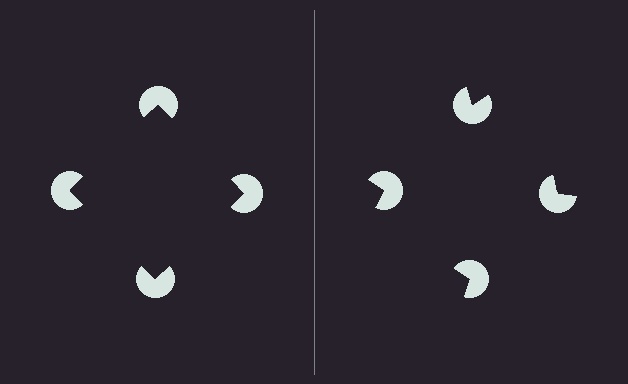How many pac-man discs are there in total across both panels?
8 — 4 on each side.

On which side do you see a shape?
An illusory square appears on the left side. On the right side the wedge cuts are rotated, so no coherent shape forms.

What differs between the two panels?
The pac-man discs are positioned identically on both sides; only the wedge orientations differ. On the left they align to a square; on the right they are misaligned.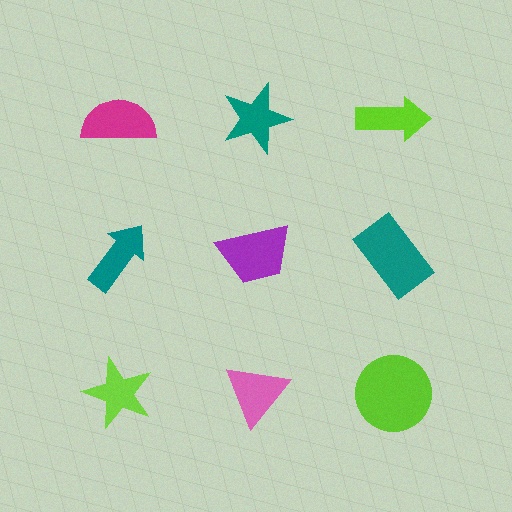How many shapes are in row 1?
3 shapes.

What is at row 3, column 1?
A lime star.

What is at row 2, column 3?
A teal rectangle.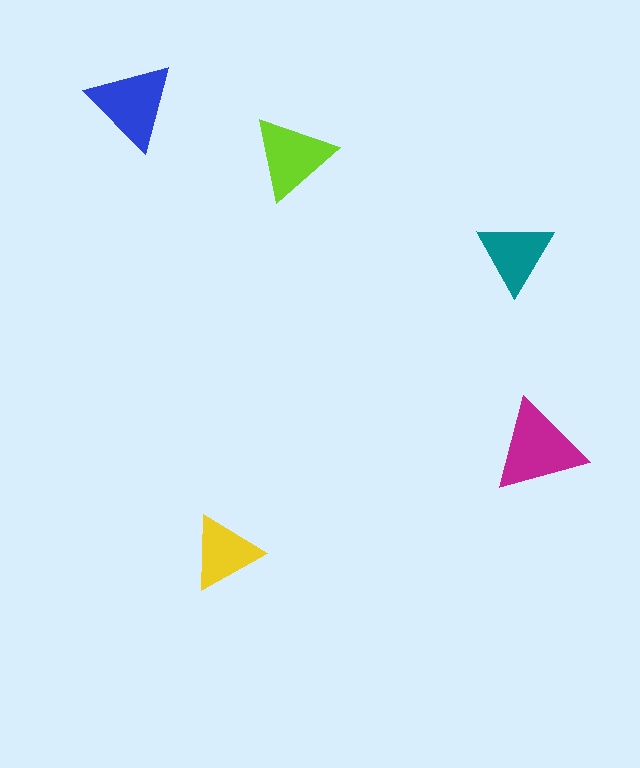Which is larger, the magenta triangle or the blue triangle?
The magenta one.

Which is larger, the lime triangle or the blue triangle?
The blue one.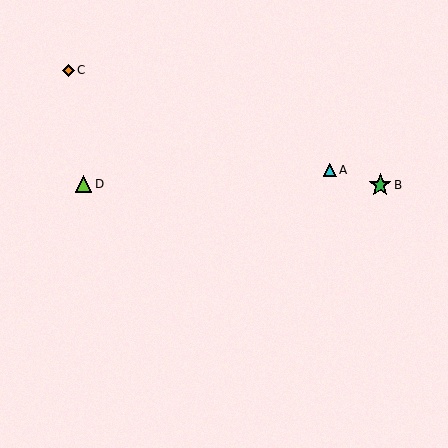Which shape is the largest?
The green star (labeled B) is the largest.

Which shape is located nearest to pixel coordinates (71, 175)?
The lime triangle (labeled D) at (84, 184) is nearest to that location.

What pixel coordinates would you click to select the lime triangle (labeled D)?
Click at (84, 184) to select the lime triangle D.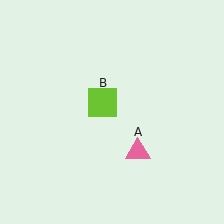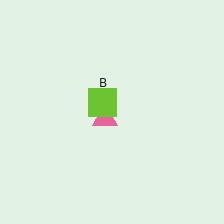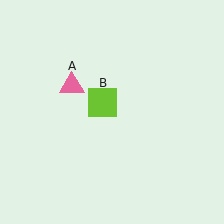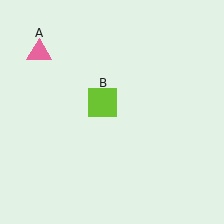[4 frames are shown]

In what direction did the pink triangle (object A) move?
The pink triangle (object A) moved up and to the left.